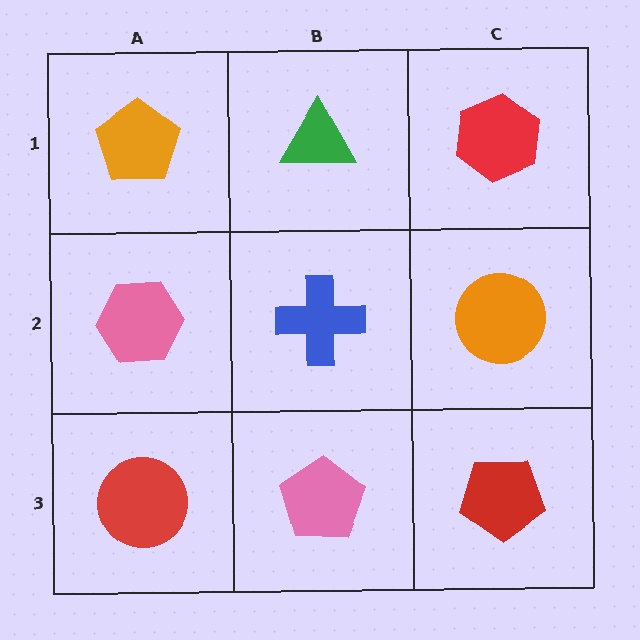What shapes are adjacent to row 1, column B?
A blue cross (row 2, column B), an orange pentagon (row 1, column A), a red hexagon (row 1, column C).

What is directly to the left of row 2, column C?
A blue cross.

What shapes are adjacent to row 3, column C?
An orange circle (row 2, column C), a pink pentagon (row 3, column B).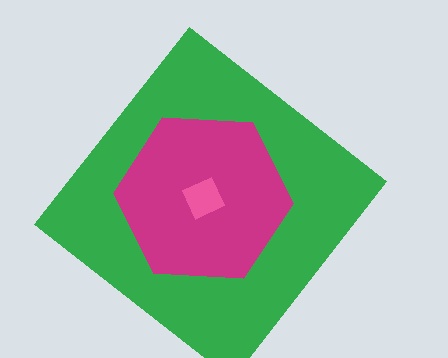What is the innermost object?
The pink diamond.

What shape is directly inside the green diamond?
The magenta hexagon.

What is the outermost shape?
The green diamond.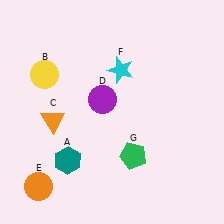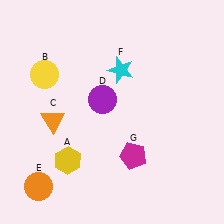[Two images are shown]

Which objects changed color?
A changed from teal to yellow. G changed from green to magenta.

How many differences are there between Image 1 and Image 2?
There are 2 differences between the two images.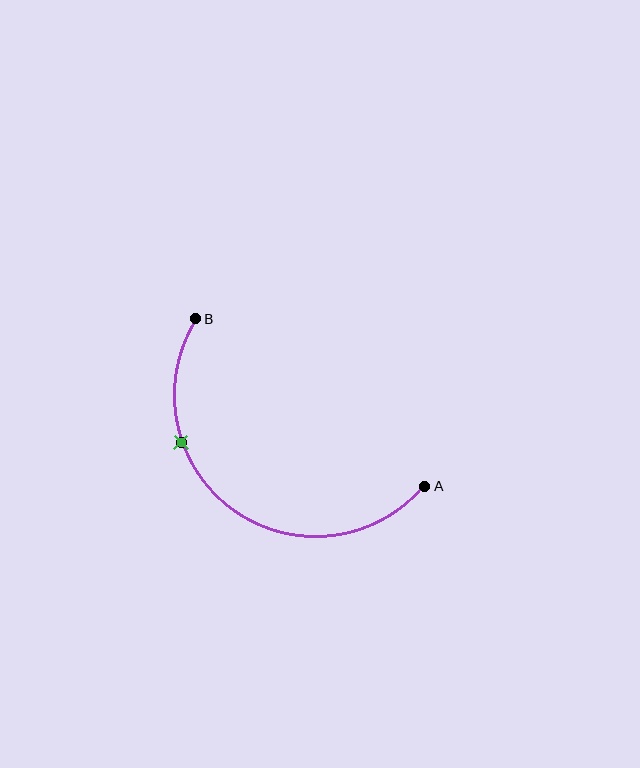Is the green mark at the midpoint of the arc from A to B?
No. The green mark lies on the arc but is closer to endpoint B. The arc midpoint would be at the point on the curve equidistant along the arc from both A and B.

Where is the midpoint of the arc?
The arc midpoint is the point on the curve farthest from the straight line joining A and B. It sits below and to the left of that line.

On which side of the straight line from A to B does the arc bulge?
The arc bulges below and to the left of the straight line connecting A and B.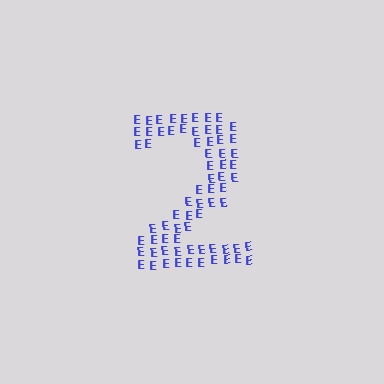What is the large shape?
The large shape is the digit 2.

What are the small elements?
The small elements are letter E's.